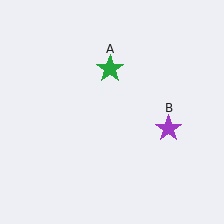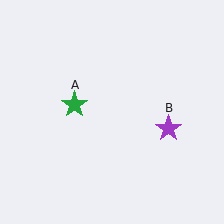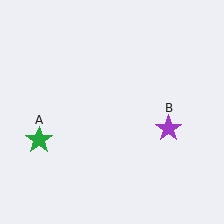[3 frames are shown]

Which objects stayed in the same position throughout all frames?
Purple star (object B) remained stationary.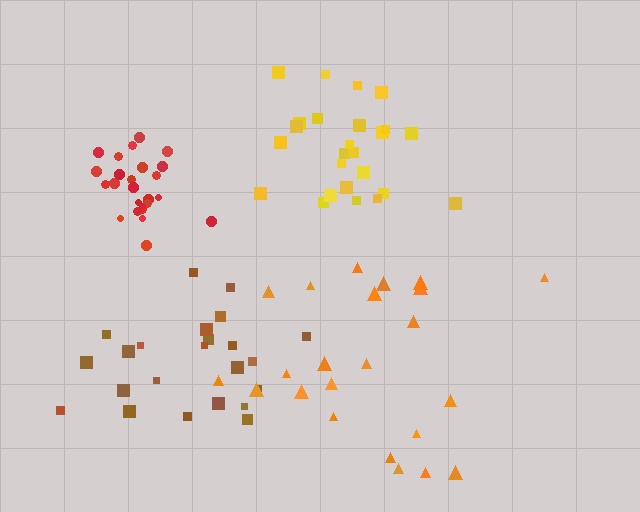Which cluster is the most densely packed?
Red.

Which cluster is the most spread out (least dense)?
Orange.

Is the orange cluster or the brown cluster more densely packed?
Brown.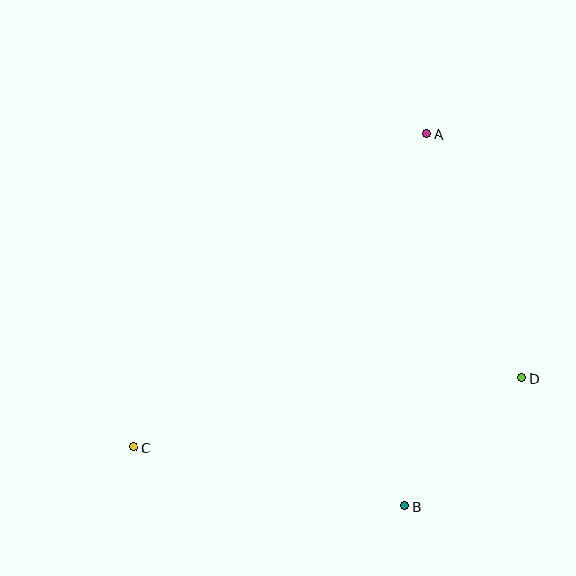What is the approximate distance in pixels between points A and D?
The distance between A and D is approximately 262 pixels.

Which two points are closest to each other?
Points B and D are closest to each other.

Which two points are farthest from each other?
Points A and C are farthest from each other.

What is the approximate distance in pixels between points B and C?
The distance between B and C is approximately 278 pixels.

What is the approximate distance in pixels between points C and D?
The distance between C and D is approximately 394 pixels.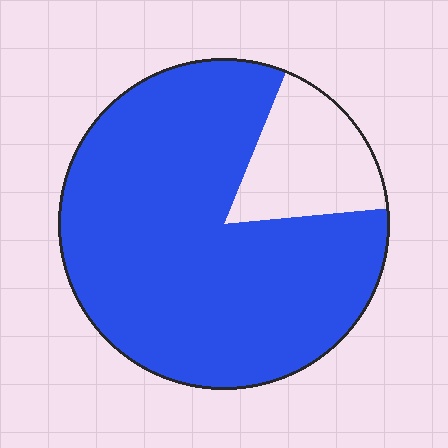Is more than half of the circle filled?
Yes.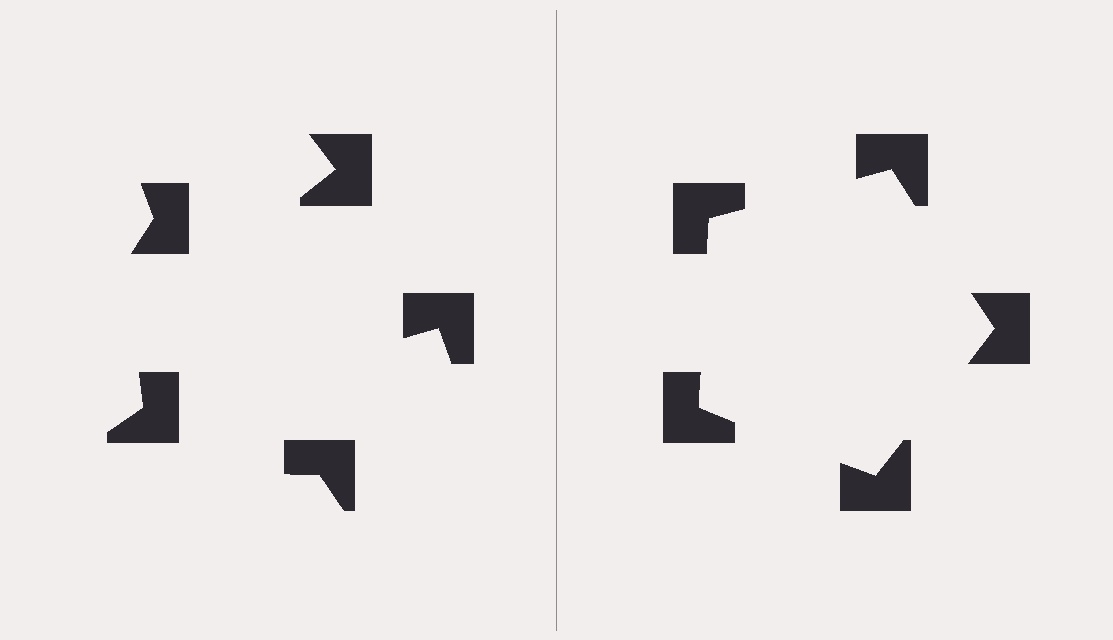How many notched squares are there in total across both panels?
10 — 5 on each side.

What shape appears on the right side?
An illusory pentagon.